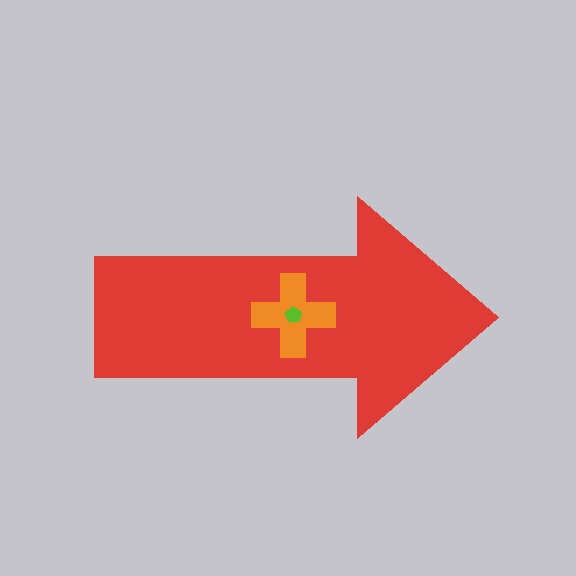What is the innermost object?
The lime pentagon.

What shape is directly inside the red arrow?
The orange cross.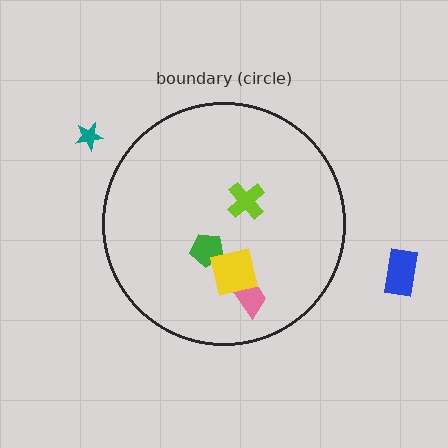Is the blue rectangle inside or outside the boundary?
Outside.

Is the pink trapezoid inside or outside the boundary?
Inside.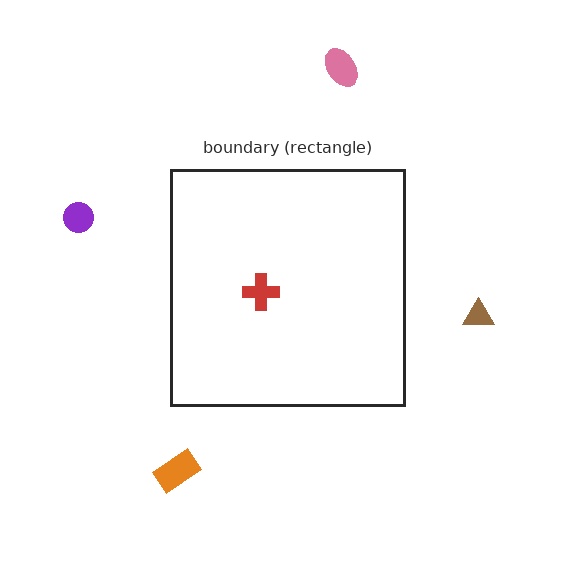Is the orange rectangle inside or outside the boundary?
Outside.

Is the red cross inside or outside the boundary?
Inside.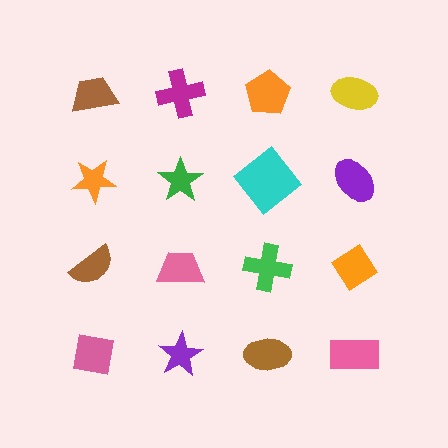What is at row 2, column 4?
A purple ellipse.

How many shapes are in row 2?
4 shapes.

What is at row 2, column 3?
A cyan diamond.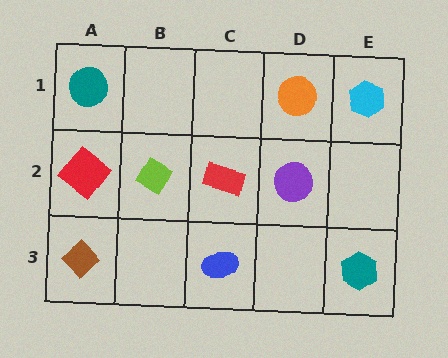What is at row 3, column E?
A teal hexagon.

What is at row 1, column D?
An orange circle.